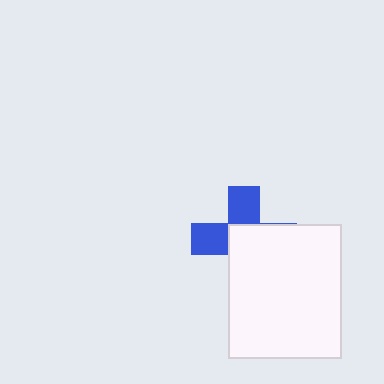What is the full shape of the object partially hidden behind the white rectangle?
The partially hidden object is a blue cross.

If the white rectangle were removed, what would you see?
You would see the complete blue cross.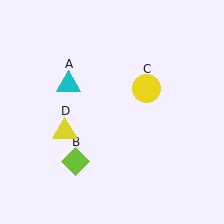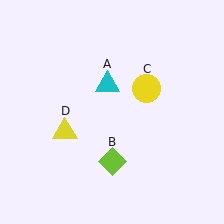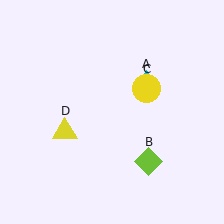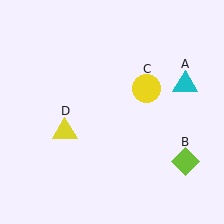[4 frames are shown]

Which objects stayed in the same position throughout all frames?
Yellow circle (object C) and yellow triangle (object D) remained stationary.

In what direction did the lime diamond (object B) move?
The lime diamond (object B) moved right.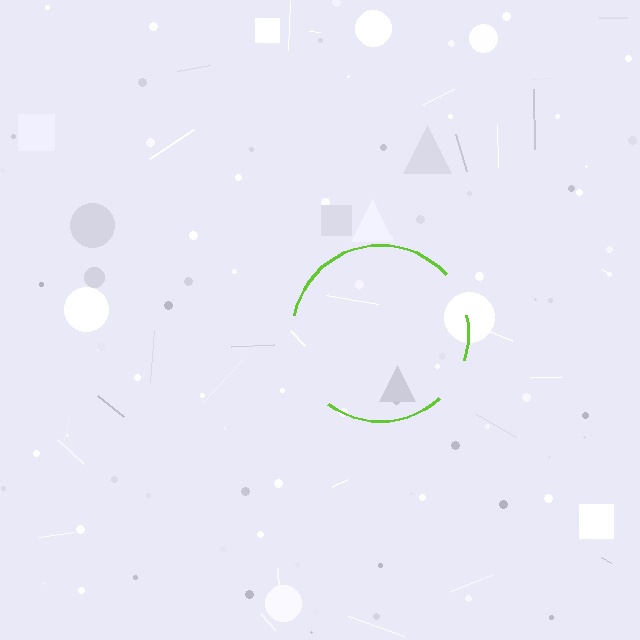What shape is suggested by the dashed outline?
The dashed outline suggests a circle.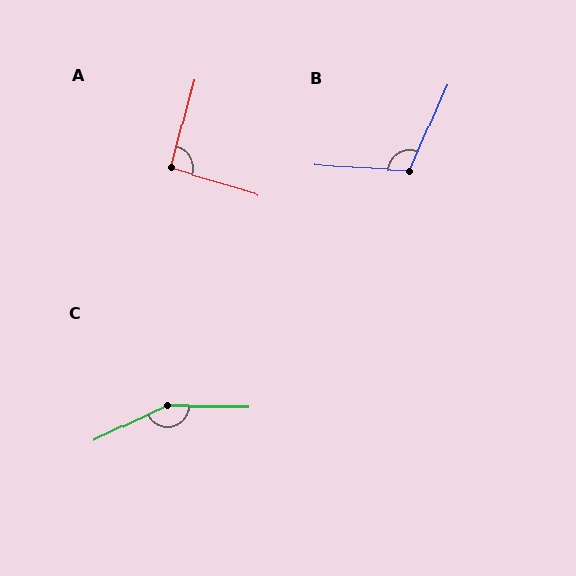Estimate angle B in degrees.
Approximately 110 degrees.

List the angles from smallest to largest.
A (92°), B (110°), C (154°).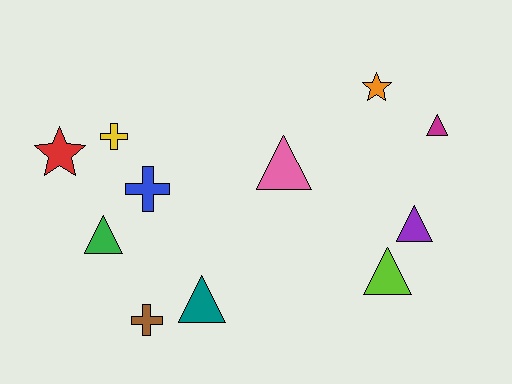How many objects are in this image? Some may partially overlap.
There are 11 objects.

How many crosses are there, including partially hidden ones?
There are 3 crosses.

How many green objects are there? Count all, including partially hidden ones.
There is 1 green object.